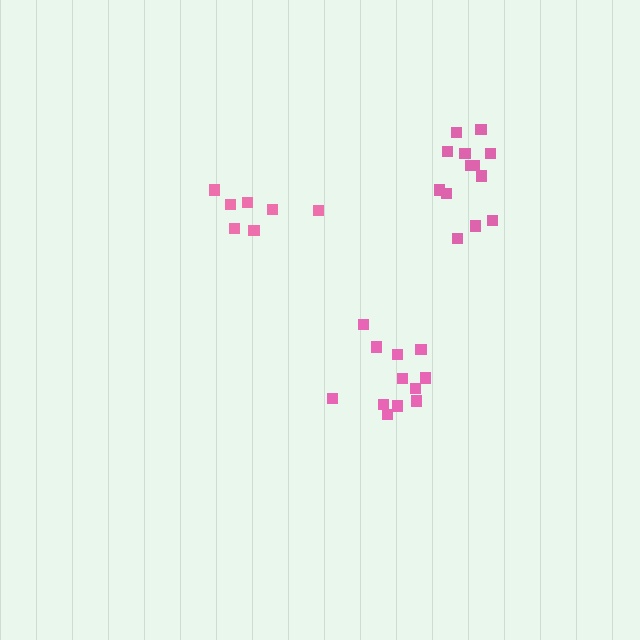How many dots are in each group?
Group 1: 12 dots, Group 2: 13 dots, Group 3: 7 dots (32 total).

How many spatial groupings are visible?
There are 3 spatial groupings.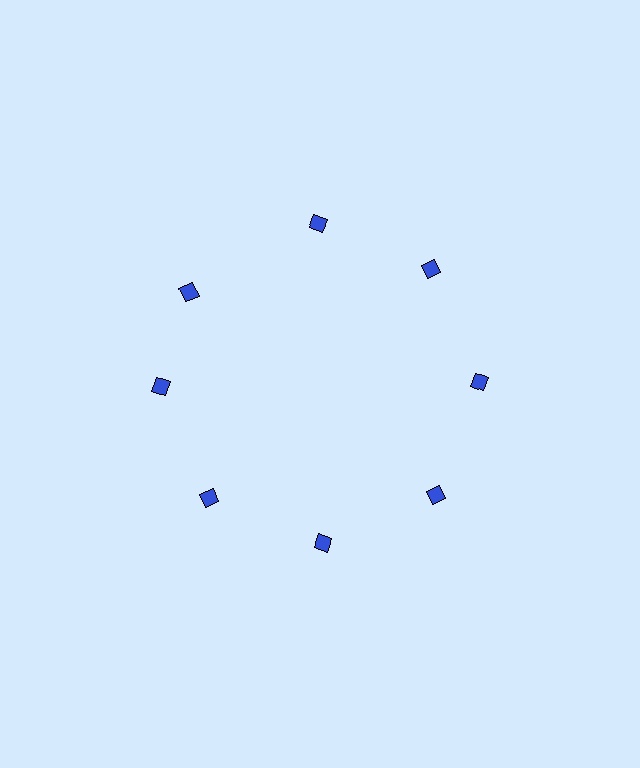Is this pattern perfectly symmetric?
No. The 8 blue diamonds are arranged in a ring, but one element near the 10 o'clock position is rotated out of alignment along the ring, breaking the 8-fold rotational symmetry.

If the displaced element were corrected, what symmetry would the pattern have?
It would have 8-fold rotational symmetry — the pattern would map onto itself every 45 degrees.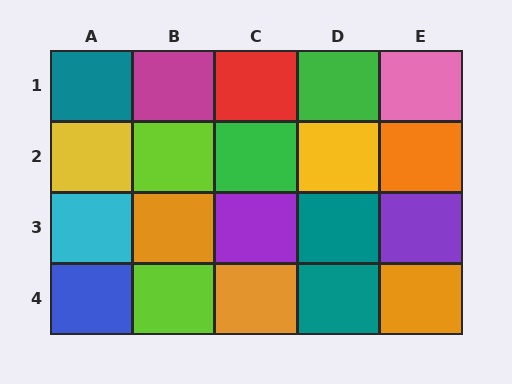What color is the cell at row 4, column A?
Blue.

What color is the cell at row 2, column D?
Yellow.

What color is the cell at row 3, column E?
Purple.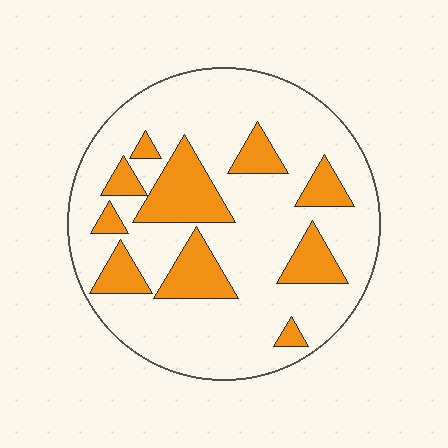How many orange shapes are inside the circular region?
10.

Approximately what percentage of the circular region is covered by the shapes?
Approximately 25%.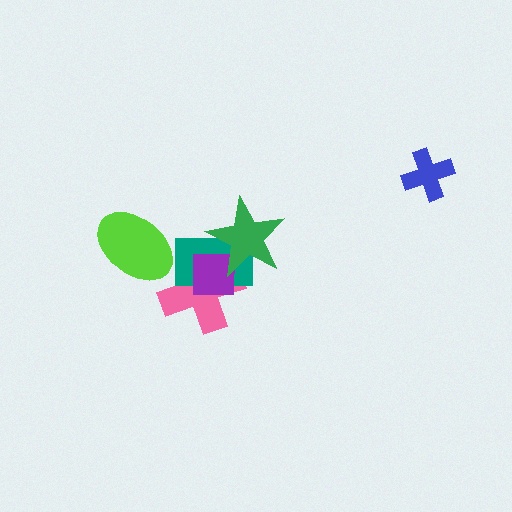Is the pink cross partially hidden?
Yes, it is partially covered by another shape.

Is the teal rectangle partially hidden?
Yes, it is partially covered by another shape.